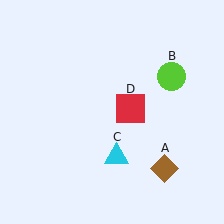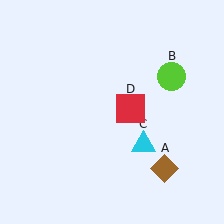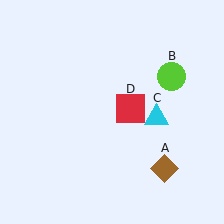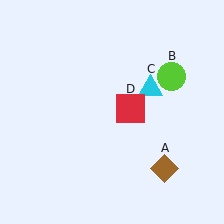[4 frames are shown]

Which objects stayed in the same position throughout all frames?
Brown diamond (object A) and lime circle (object B) and red square (object D) remained stationary.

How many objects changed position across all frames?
1 object changed position: cyan triangle (object C).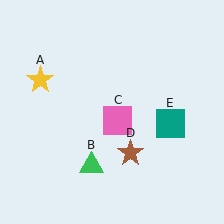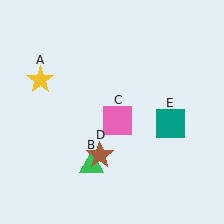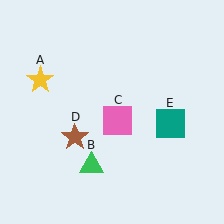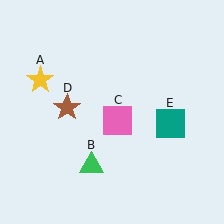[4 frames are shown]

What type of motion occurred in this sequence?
The brown star (object D) rotated clockwise around the center of the scene.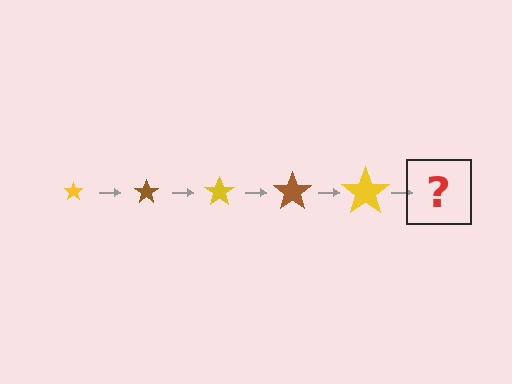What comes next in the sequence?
The next element should be a brown star, larger than the previous one.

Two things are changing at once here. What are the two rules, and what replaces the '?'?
The two rules are that the star grows larger each step and the color cycles through yellow and brown. The '?' should be a brown star, larger than the previous one.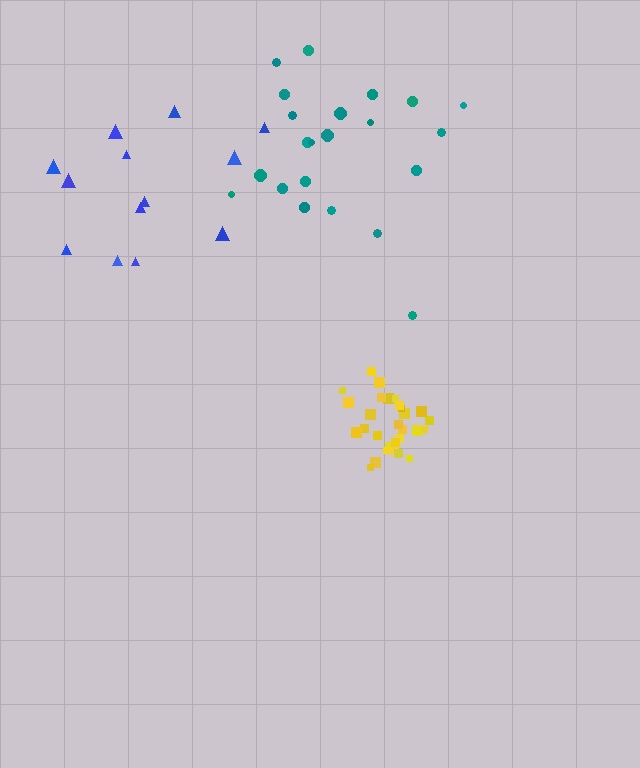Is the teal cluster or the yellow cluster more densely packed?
Yellow.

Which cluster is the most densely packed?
Yellow.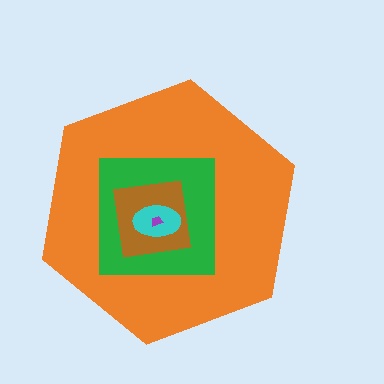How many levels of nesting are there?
5.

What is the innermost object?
The purple trapezoid.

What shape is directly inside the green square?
The brown square.